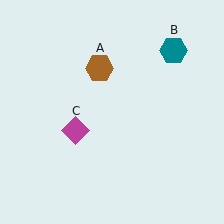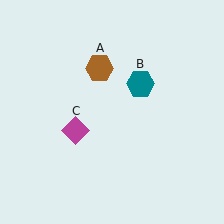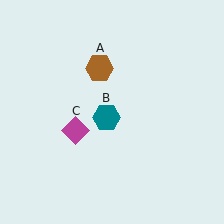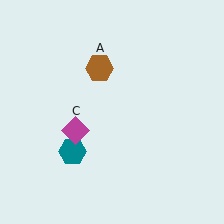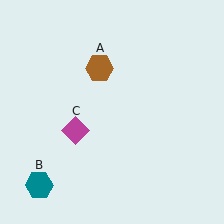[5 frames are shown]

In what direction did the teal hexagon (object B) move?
The teal hexagon (object B) moved down and to the left.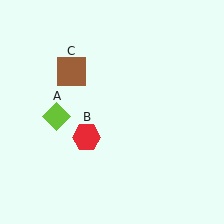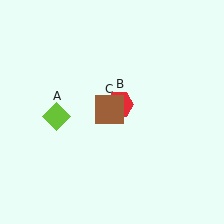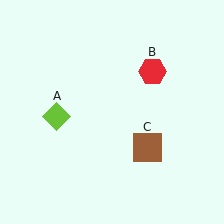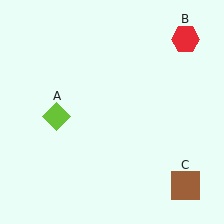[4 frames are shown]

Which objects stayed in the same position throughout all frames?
Lime diamond (object A) remained stationary.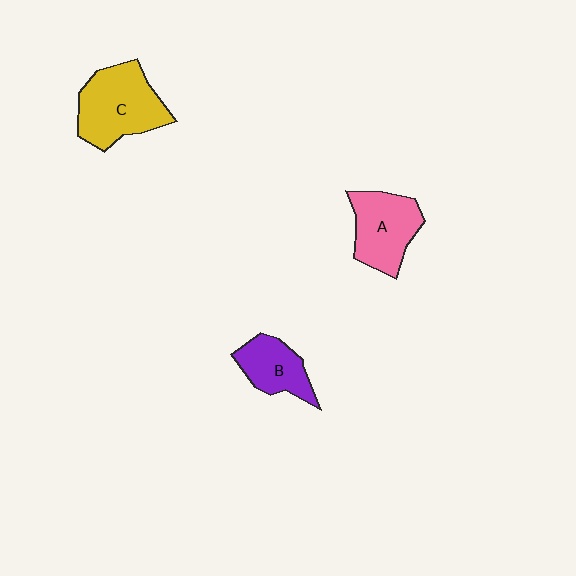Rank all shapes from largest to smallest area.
From largest to smallest: C (yellow), A (pink), B (purple).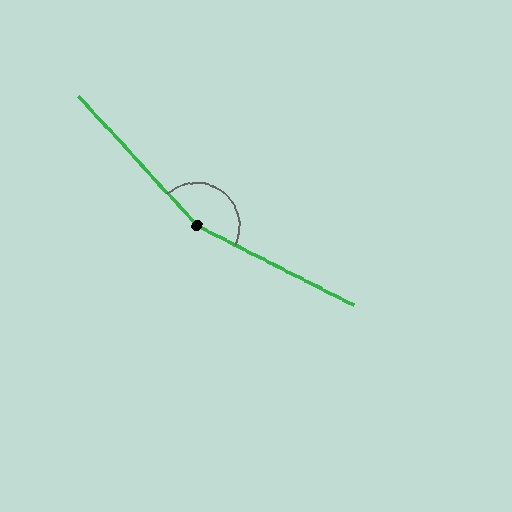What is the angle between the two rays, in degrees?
Approximately 159 degrees.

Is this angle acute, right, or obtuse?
It is obtuse.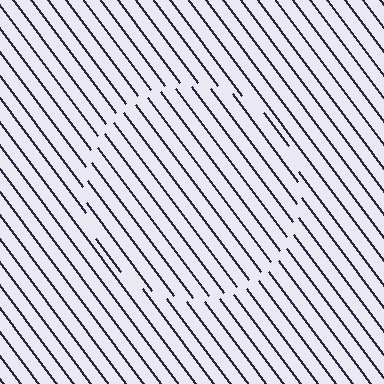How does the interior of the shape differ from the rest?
The interior of the shape contains the same grating, shifted by half a period — the contour is defined by the phase discontinuity where line-ends from the inner and outer gratings abut.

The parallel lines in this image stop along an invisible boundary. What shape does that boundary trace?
An illusory circle. The interior of the shape contains the same grating, shifted by half a period — the contour is defined by the phase discontinuity where line-ends from the inner and outer gratings abut.